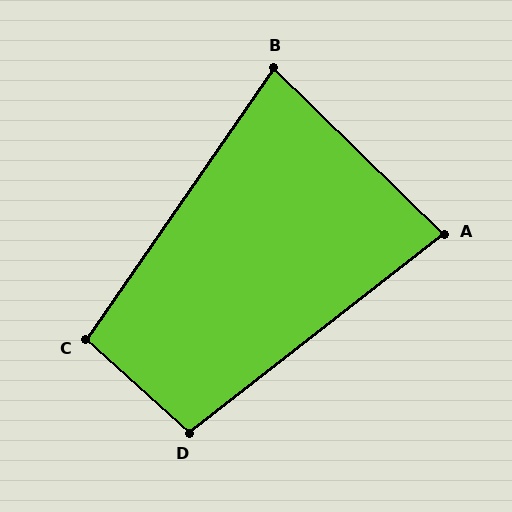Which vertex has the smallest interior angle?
B, at approximately 80 degrees.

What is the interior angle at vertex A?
Approximately 82 degrees (acute).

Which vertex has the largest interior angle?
D, at approximately 100 degrees.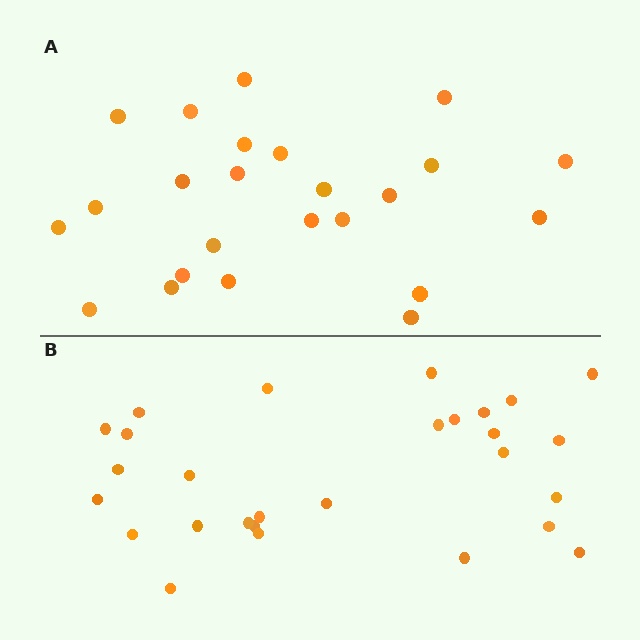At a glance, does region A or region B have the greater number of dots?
Region B (the bottom region) has more dots.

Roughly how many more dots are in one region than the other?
Region B has about 4 more dots than region A.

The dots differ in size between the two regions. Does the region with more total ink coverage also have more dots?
No. Region A has more total ink coverage because its dots are larger, but region B actually contains more individual dots. Total area can be misleading — the number of items is what matters here.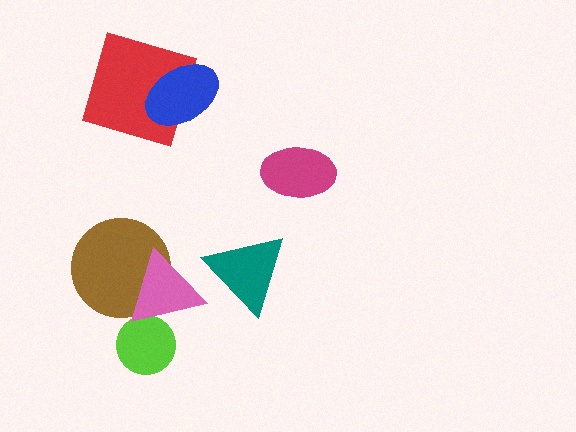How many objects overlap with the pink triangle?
2 objects overlap with the pink triangle.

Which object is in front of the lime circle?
The pink triangle is in front of the lime circle.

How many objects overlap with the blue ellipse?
1 object overlaps with the blue ellipse.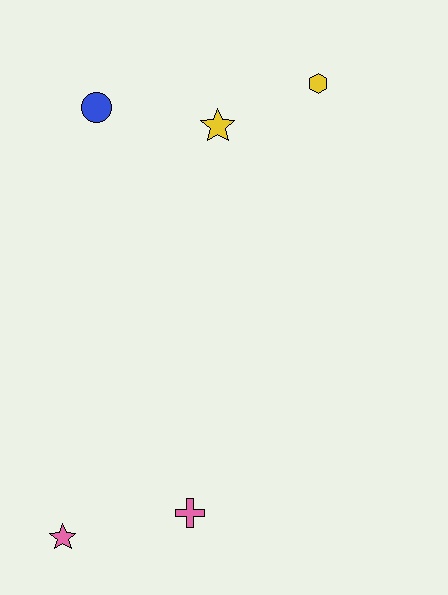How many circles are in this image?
There is 1 circle.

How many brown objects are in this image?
There are no brown objects.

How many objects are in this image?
There are 5 objects.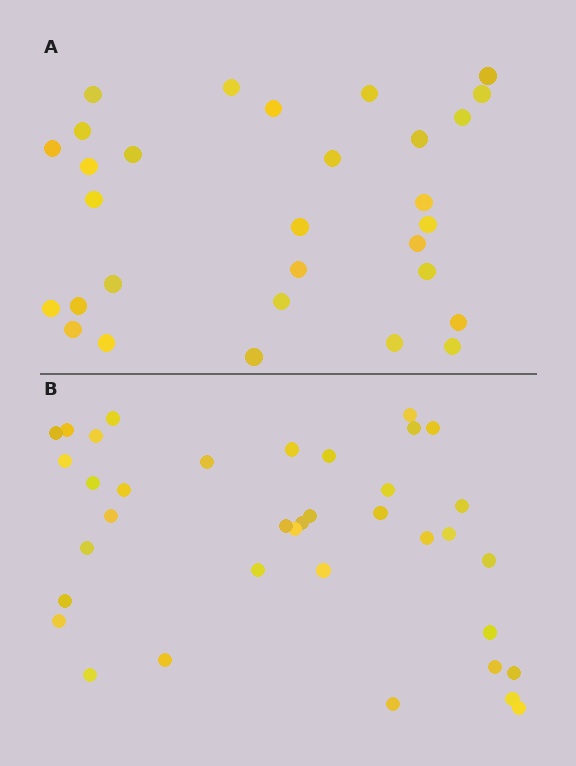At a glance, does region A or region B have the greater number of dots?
Region B (the bottom region) has more dots.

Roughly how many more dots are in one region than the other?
Region B has roughly 8 or so more dots than region A.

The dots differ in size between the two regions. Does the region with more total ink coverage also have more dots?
No. Region A has more total ink coverage because its dots are larger, but region B actually contains more individual dots. Total area can be misleading — the number of items is what matters here.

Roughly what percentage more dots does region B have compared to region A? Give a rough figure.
About 25% more.